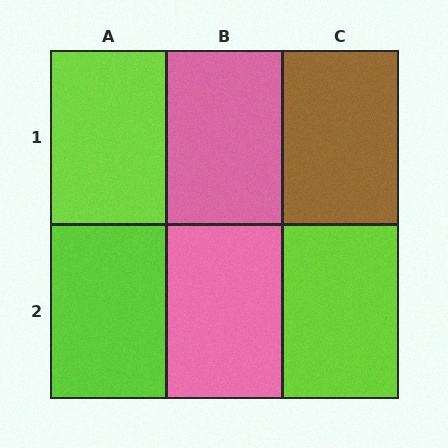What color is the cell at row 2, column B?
Pink.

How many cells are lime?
3 cells are lime.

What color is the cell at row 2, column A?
Lime.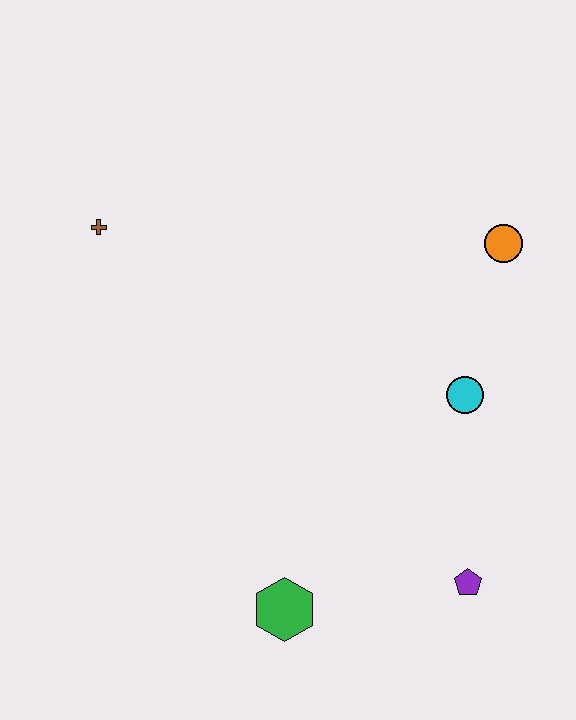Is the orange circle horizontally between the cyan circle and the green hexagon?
No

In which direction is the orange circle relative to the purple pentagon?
The orange circle is above the purple pentagon.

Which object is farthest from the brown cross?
The purple pentagon is farthest from the brown cross.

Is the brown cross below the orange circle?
No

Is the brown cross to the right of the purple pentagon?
No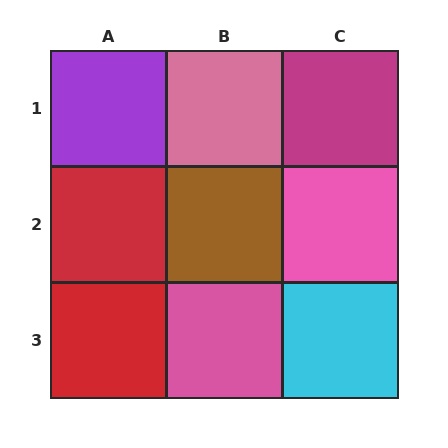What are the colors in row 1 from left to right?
Purple, pink, magenta.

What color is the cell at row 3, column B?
Pink.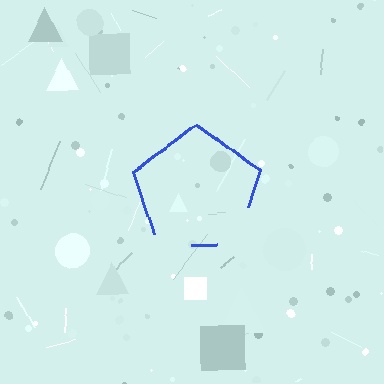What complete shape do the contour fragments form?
The contour fragments form a pentagon.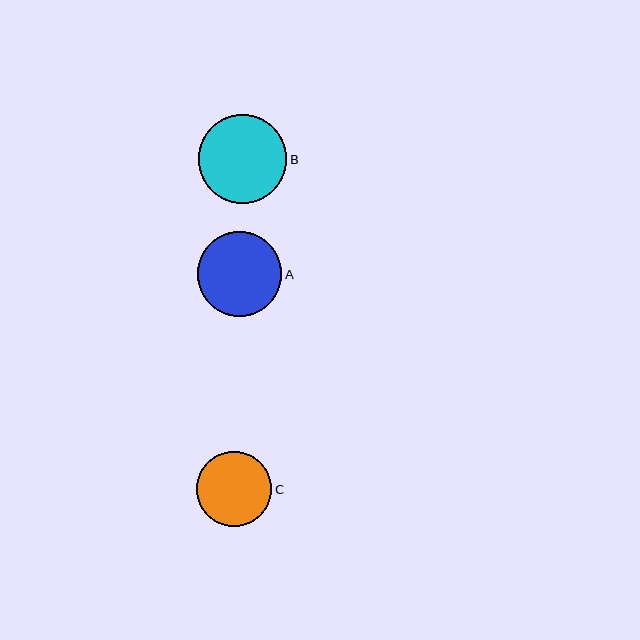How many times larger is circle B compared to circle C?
Circle B is approximately 1.2 times the size of circle C.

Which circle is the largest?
Circle B is the largest with a size of approximately 89 pixels.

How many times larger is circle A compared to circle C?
Circle A is approximately 1.1 times the size of circle C.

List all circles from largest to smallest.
From largest to smallest: B, A, C.